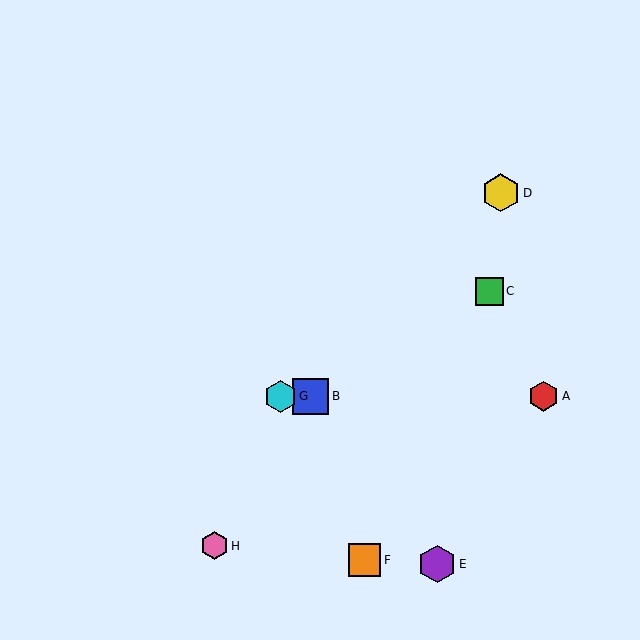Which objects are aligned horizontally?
Objects A, B, G are aligned horizontally.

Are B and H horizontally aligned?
No, B is at y≈396 and H is at y≈546.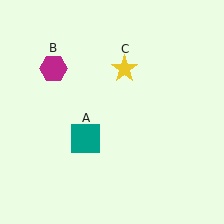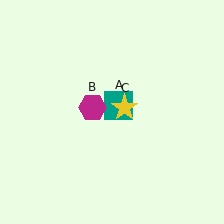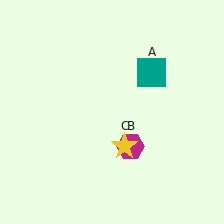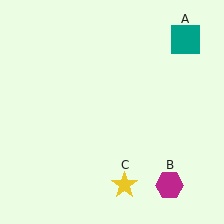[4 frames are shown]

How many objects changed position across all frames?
3 objects changed position: teal square (object A), magenta hexagon (object B), yellow star (object C).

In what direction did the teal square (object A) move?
The teal square (object A) moved up and to the right.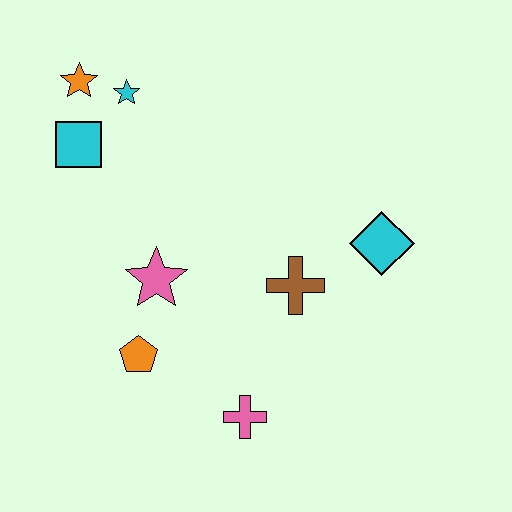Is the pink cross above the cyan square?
No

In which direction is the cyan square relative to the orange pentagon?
The cyan square is above the orange pentagon.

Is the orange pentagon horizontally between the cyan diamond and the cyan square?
Yes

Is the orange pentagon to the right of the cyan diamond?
No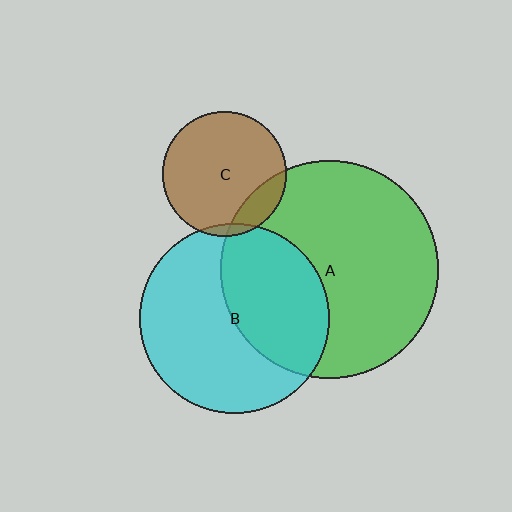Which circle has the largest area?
Circle A (green).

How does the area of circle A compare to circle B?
Approximately 1.3 times.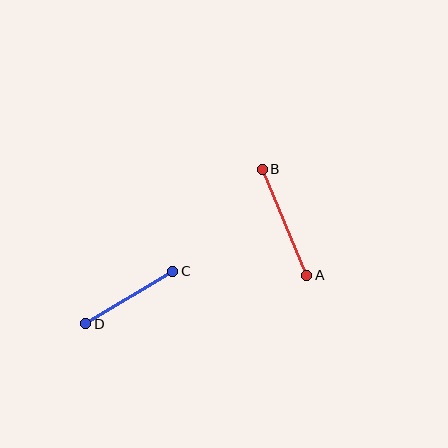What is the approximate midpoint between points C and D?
The midpoint is at approximately (129, 297) pixels.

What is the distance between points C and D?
The distance is approximately 102 pixels.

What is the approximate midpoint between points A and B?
The midpoint is at approximately (285, 222) pixels.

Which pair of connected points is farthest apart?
Points A and B are farthest apart.